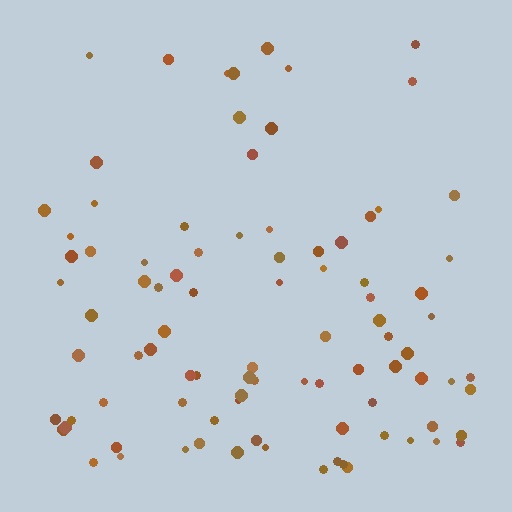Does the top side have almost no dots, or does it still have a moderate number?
Still a moderate number, just noticeably fewer than the bottom.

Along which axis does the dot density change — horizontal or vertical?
Vertical.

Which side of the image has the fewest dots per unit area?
The top.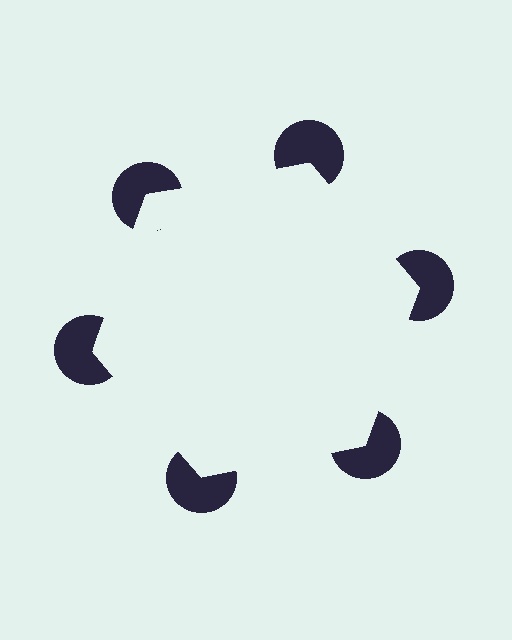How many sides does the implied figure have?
6 sides.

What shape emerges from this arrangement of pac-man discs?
An illusory hexagon — its edges are inferred from the aligned wedge cuts in the pac-man discs, not physically drawn.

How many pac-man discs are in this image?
There are 6 — one at each vertex of the illusory hexagon.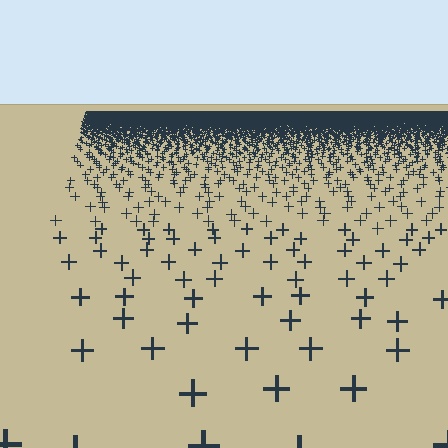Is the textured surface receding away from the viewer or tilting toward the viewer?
The surface is receding away from the viewer. Texture elements get smaller and denser toward the top.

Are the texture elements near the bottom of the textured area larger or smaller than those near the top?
Larger. Near the bottom, elements are closer to the viewer and appear at a bigger on-screen size.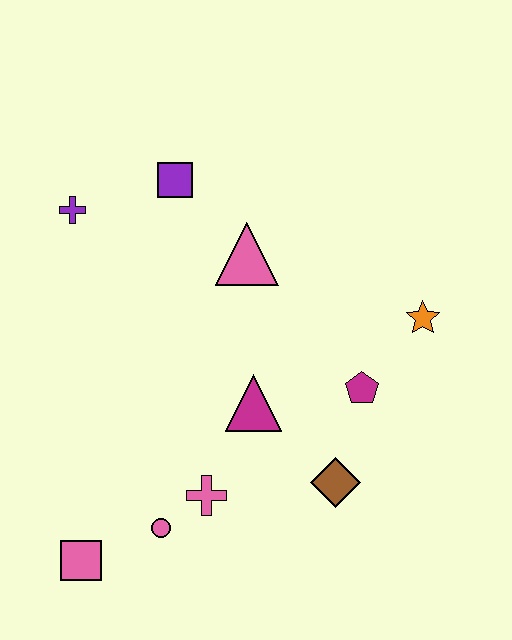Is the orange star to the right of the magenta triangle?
Yes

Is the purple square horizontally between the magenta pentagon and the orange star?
No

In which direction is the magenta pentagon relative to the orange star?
The magenta pentagon is below the orange star.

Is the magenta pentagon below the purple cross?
Yes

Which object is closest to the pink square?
The pink circle is closest to the pink square.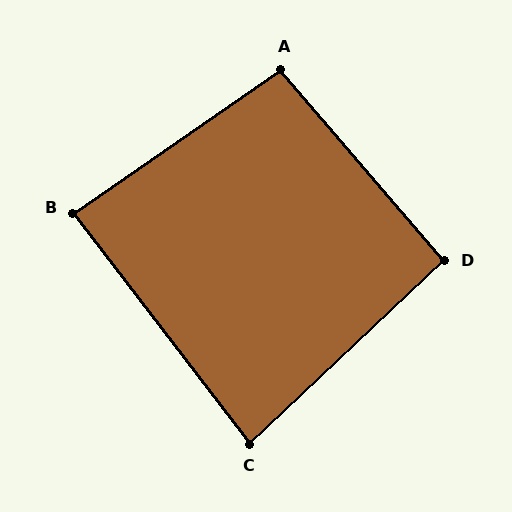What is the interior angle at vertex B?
Approximately 87 degrees (approximately right).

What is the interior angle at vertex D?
Approximately 93 degrees (approximately right).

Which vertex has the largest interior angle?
A, at approximately 96 degrees.